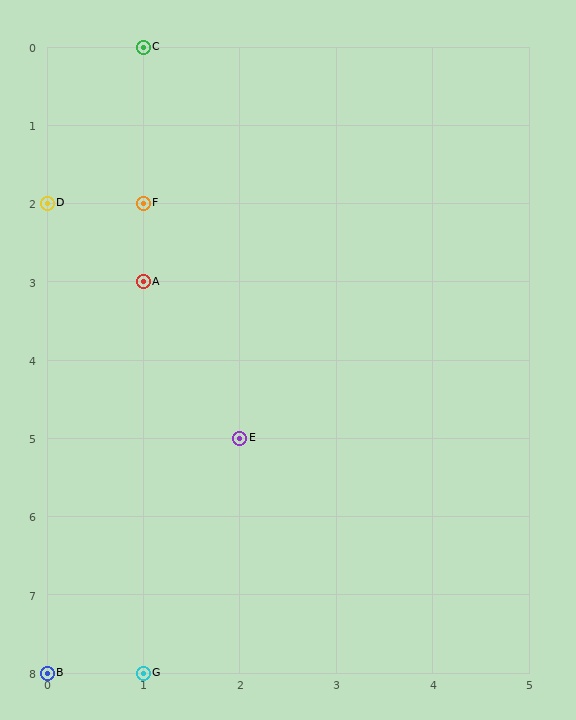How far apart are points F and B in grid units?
Points F and B are 1 column and 6 rows apart (about 6.1 grid units diagonally).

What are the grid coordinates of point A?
Point A is at grid coordinates (1, 3).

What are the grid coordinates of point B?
Point B is at grid coordinates (0, 8).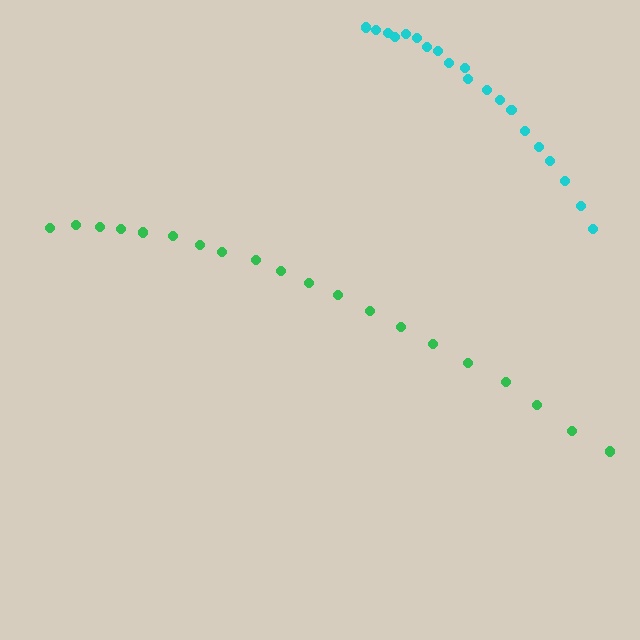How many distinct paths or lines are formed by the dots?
There are 2 distinct paths.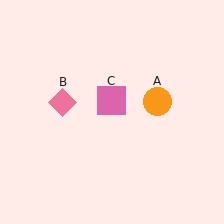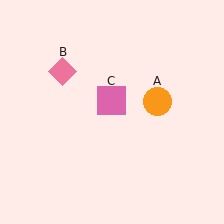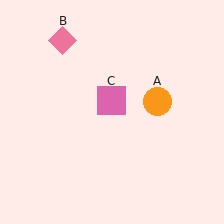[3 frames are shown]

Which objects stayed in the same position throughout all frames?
Orange circle (object A) and pink square (object C) remained stationary.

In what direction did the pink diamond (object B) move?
The pink diamond (object B) moved up.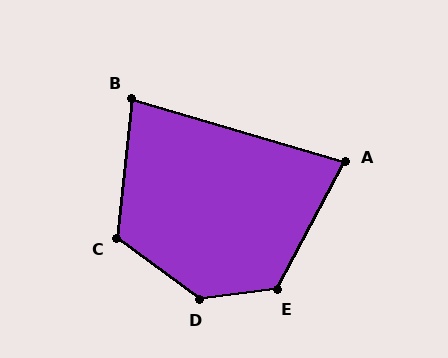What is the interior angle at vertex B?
Approximately 80 degrees (acute).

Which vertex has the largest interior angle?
D, at approximately 137 degrees.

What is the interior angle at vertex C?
Approximately 120 degrees (obtuse).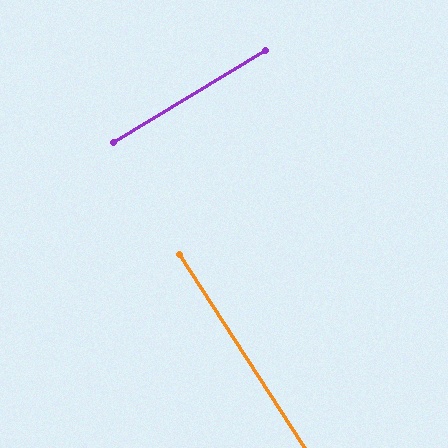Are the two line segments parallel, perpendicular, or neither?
Perpendicular — they meet at approximately 88°.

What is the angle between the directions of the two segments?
Approximately 88 degrees.